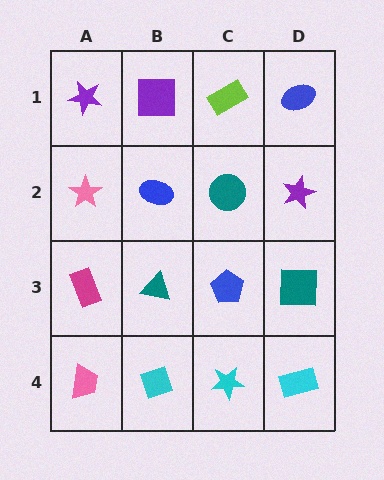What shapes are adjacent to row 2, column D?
A blue ellipse (row 1, column D), a teal square (row 3, column D), a teal circle (row 2, column C).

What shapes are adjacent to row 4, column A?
A magenta rectangle (row 3, column A), a cyan diamond (row 4, column B).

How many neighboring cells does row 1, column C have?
3.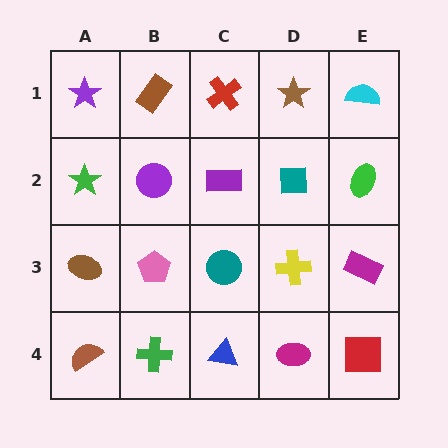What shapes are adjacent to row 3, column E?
A green ellipse (row 2, column E), a red square (row 4, column E), a yellow cross (row 3, column D).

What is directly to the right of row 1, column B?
A red cross.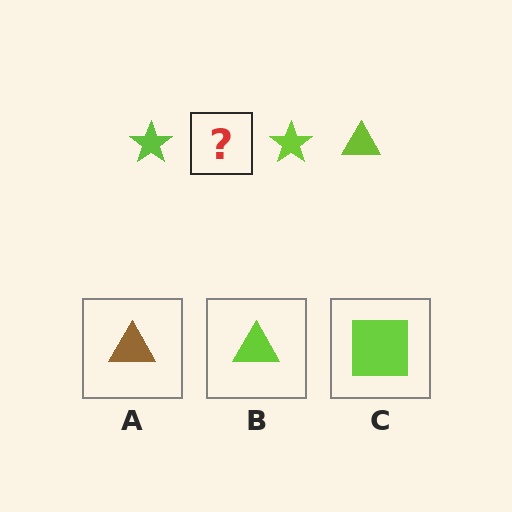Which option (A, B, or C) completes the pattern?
B.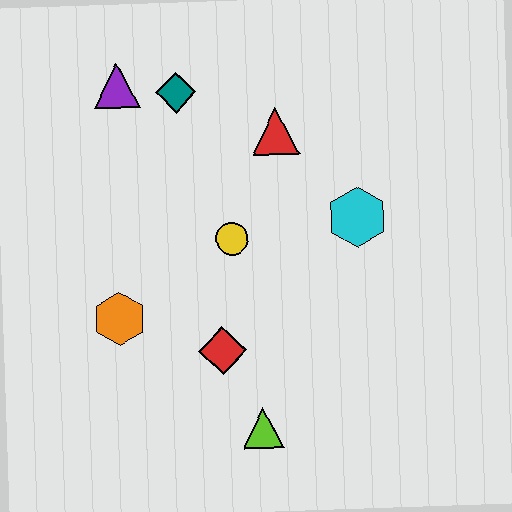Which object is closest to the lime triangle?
The red diamond is closest to the lime triangle.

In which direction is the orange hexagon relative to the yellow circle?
The orange hexagon is to the left of the yellow circle.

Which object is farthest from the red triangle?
The lime triangle is farthest from the red triangle.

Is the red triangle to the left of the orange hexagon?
No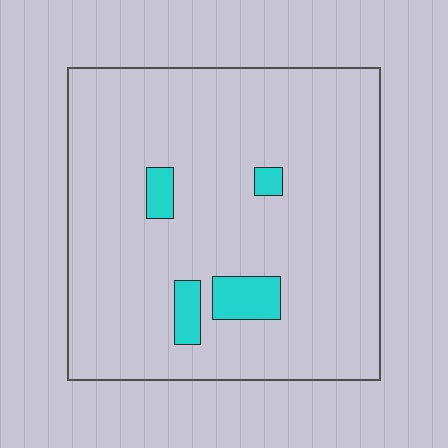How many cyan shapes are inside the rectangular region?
4.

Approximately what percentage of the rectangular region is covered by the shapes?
Approximately 5%.